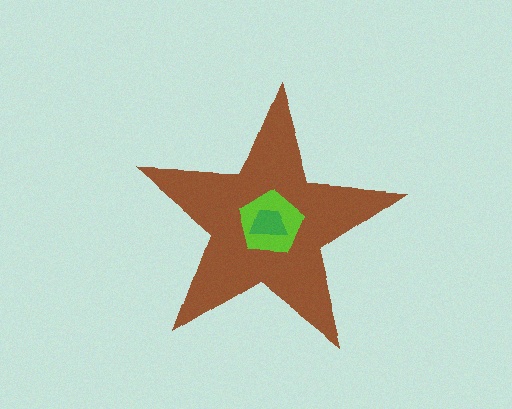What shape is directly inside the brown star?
The lime pentagon.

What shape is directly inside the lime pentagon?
The green trapezoid.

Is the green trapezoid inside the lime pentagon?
Yes.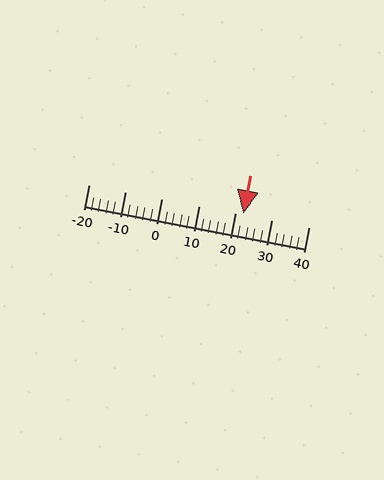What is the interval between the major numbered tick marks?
The major tick marks are spaced 10 units apart.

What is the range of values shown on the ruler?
The ruler shows values from -20 to 40.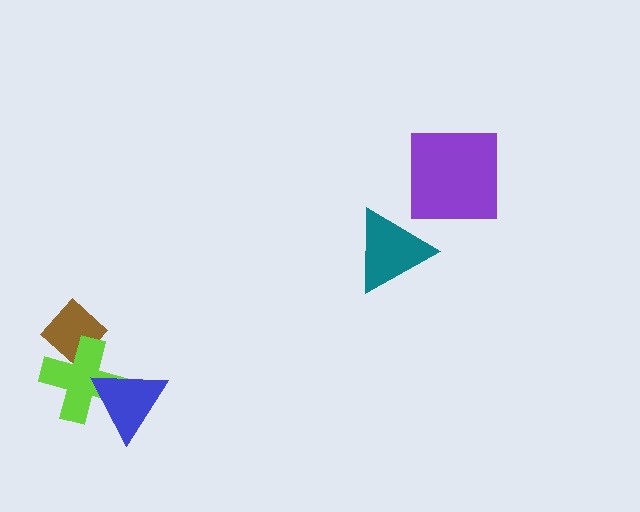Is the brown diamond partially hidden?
Yes, it is partially covered by another shape.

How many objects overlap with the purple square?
0 objects overlap with the purple square.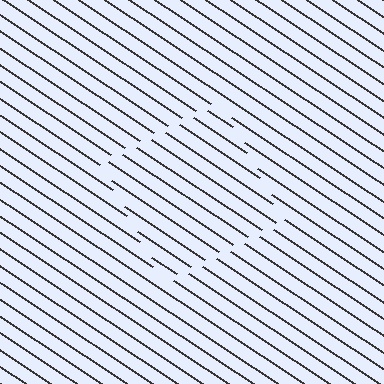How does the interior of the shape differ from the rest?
The interior of the shape contains the same grating, shifted by half a period — the contour is defined by the phase discontinuity where line-ends from the inner and outer gratings abut.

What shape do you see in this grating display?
An illusory square. The interior of the shape contains the same grating, shifted by half a period — the contour is defined by the phase discontinuity where line-ends from the inner and outer gratings abut.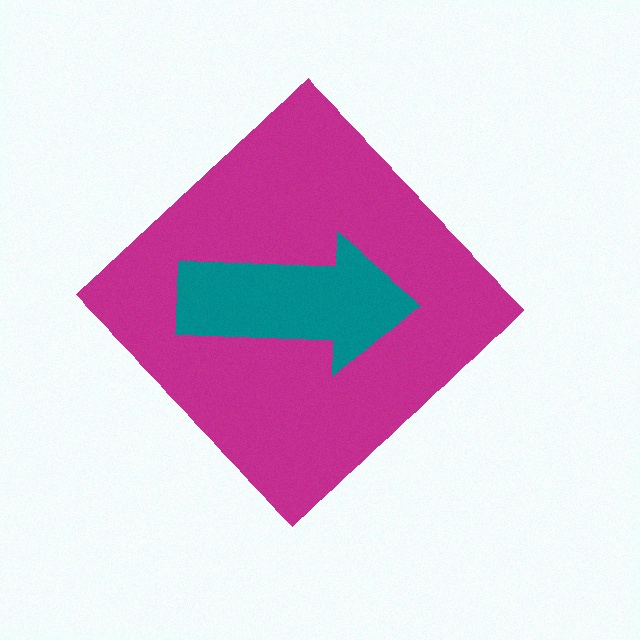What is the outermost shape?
The magenta diamond.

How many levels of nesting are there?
2.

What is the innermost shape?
The teal arrow.